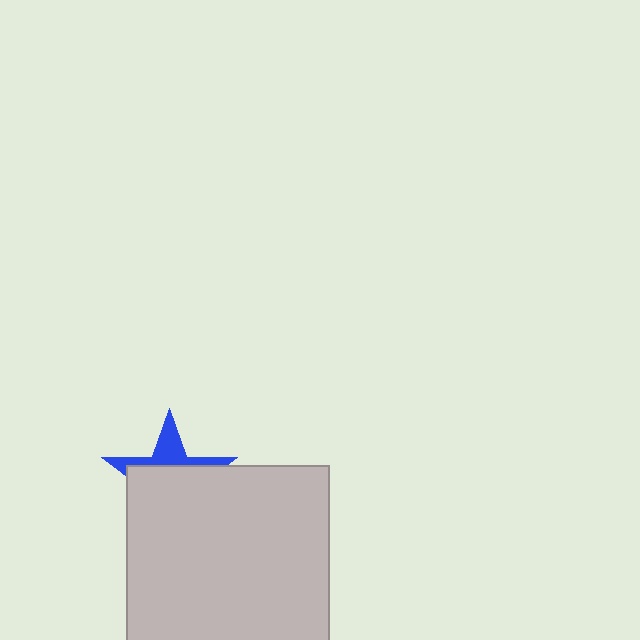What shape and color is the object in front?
The object in front is a light gray square.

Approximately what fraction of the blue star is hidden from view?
Roughly 67% of the blue star is hidden behind the light gray square.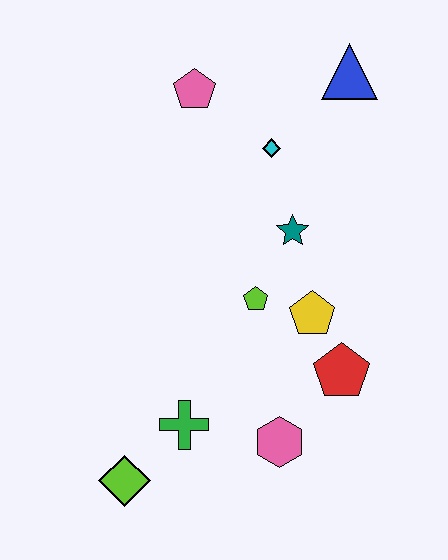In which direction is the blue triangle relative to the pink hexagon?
The blue triangle is above the pink hexagon.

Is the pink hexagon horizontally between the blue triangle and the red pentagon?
No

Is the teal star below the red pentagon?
No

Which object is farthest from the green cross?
The blue triangle is farthest from the green cross.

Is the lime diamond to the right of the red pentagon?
No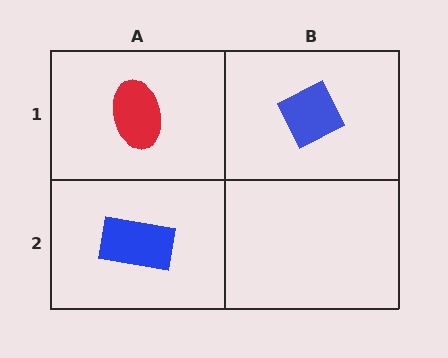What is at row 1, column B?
A blue diamond.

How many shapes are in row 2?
1 shape.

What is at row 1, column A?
A red ellipse.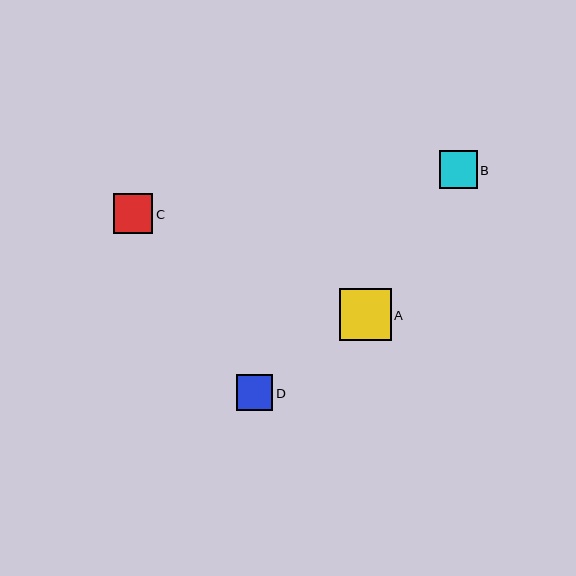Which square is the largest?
Square A is the largest with a size of approximately 52 pixels.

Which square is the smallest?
Square D is the smallest with a size of approximately 36 pixels.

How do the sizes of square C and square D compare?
Square C and square D are approximately the same size.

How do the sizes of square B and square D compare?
Square B and square D are approximately the same size.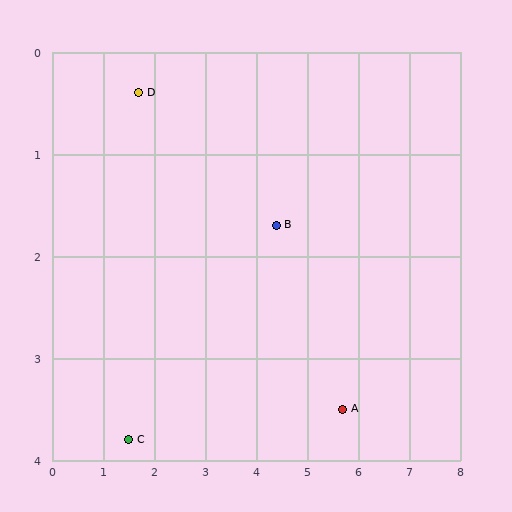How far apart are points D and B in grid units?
Points D and B are about 3.0 grid units apart.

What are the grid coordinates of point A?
Point A is at approximately (5.7, 3.5).